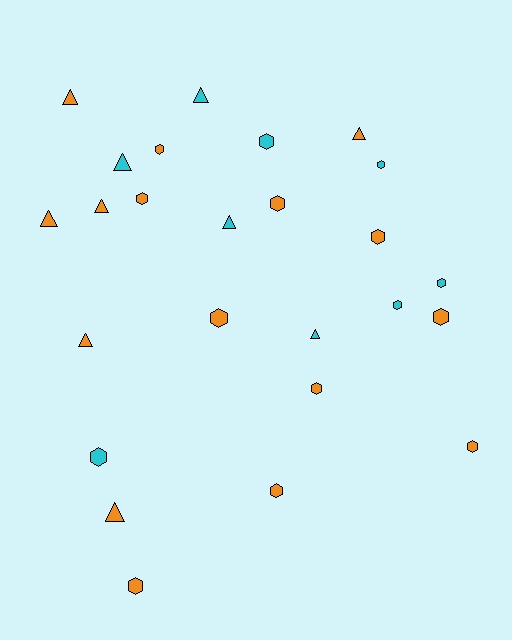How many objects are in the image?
There are 25 objects.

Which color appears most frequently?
Orange, with 16 objects.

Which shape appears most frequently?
Hexagon, with 15 objects.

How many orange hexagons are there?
There are 10 orange hexagons.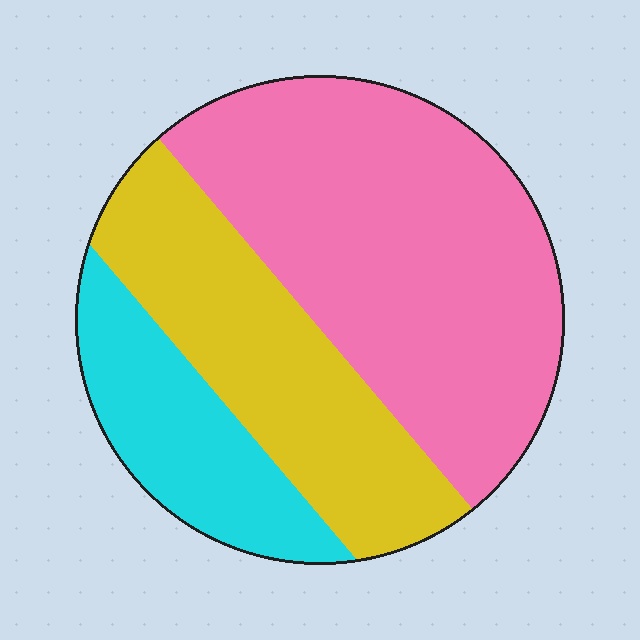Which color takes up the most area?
Pink, at roughly 50%.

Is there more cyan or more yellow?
Yellow.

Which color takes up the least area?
Cyan, at roughly 20%.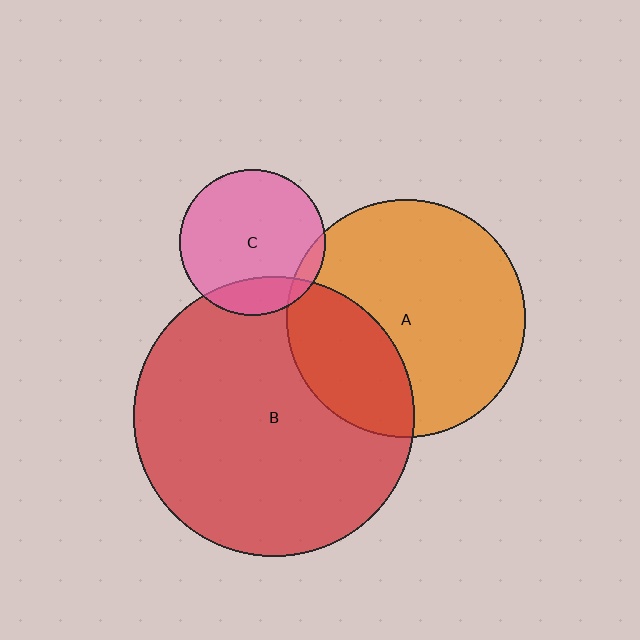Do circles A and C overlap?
Yes.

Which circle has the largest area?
Circle B (red).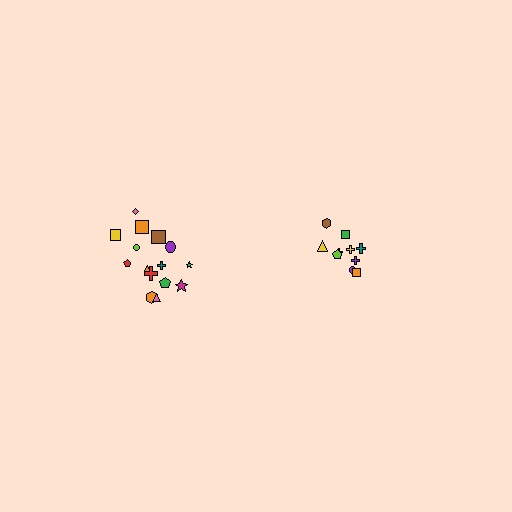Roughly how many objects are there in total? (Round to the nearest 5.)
Roughly 25 objects in total.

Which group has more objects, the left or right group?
The left group.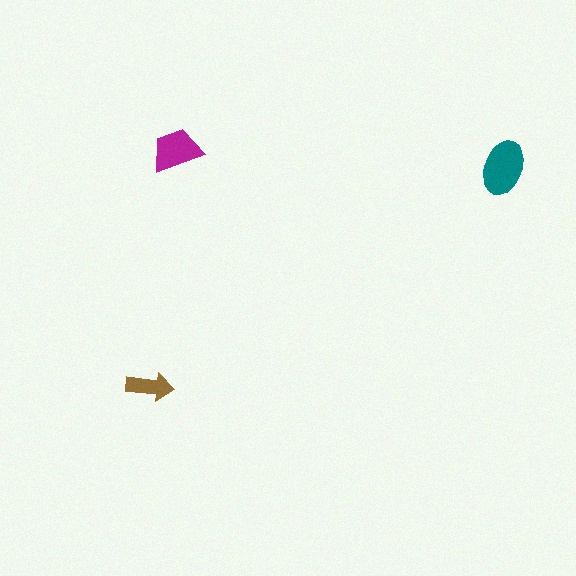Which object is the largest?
The teal ellipse.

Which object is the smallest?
The brown arrow.